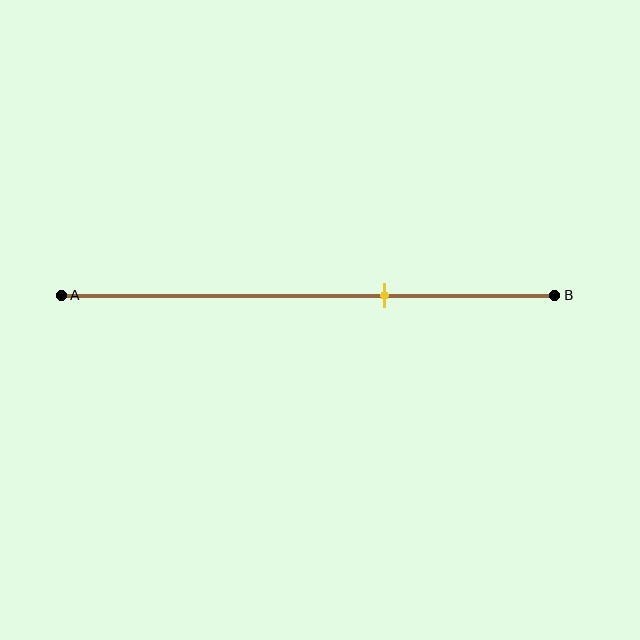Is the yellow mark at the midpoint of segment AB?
No, the mark is at about 65% from A, not at the 50% midpoint.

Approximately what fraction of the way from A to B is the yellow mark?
The yellow mark is approximately 65% of the way from A to B.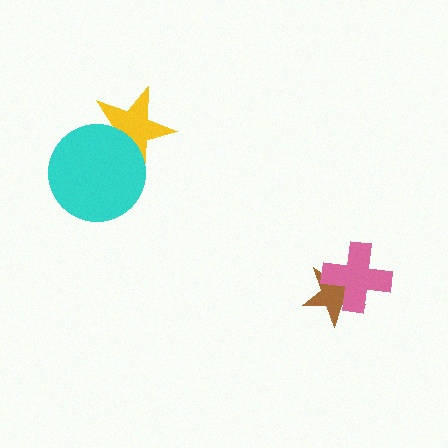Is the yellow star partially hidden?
Yes, it is partially covered by another shape.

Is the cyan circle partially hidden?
No, no other shape covers it.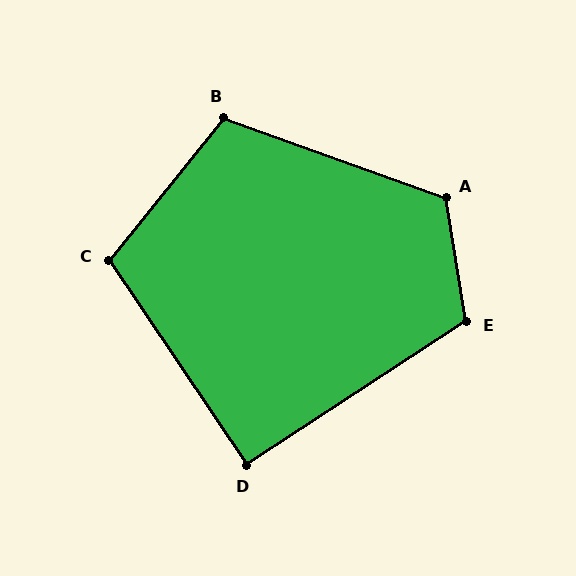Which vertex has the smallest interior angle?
D, at approximately 91 degrees.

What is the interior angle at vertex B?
Approximately 109 degrees (obtuse).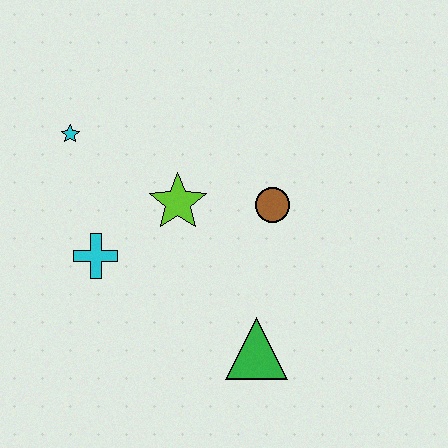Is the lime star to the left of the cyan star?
No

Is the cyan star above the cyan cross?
Yes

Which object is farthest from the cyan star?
The green triangle is farthest from the cyan star.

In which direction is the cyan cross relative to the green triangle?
The cyan cross is to the left of the green triangle.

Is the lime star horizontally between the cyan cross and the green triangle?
Yes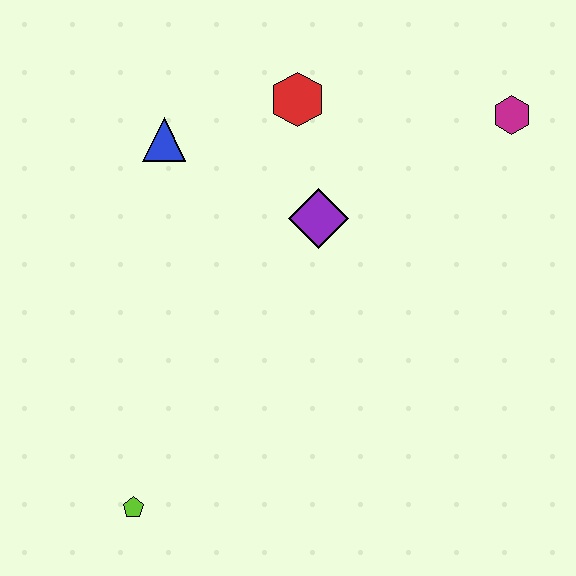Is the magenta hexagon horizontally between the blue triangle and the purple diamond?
No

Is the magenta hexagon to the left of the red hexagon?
No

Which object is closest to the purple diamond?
The red hexagon is closest to the purple diamond.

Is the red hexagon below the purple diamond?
No